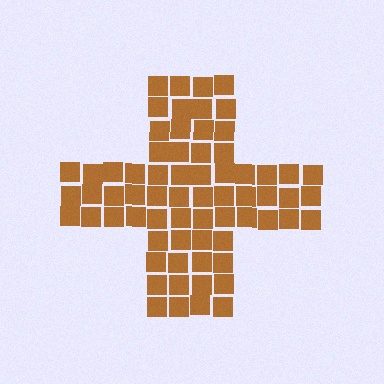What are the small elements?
The small elements are squares.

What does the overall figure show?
The overall figure shows a cross.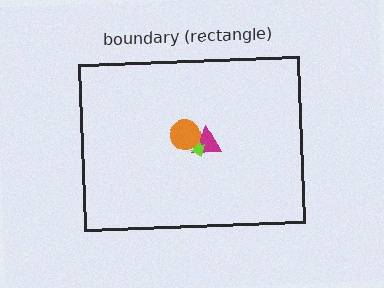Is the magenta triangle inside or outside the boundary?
Inside.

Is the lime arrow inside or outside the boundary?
Inside.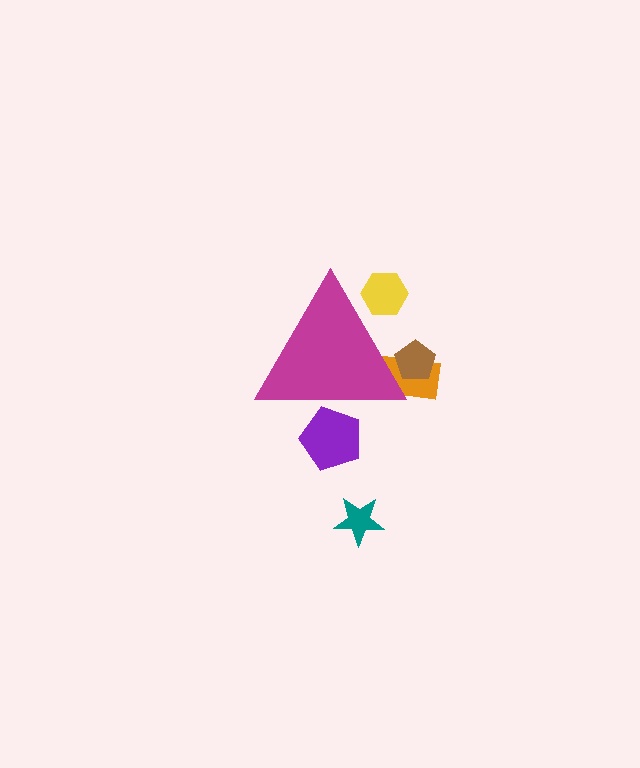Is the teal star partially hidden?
No, the teal star is fully visible.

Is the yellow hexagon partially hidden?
Yes, the yellow hexagon is partially hidden behind the magenta triangle.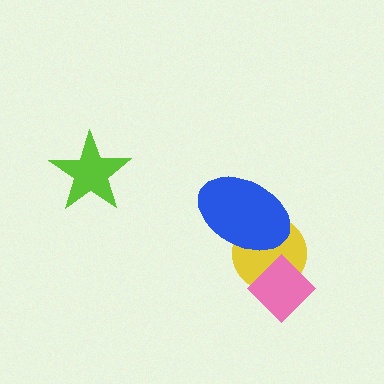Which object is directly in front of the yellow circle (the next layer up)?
The blue ellipse is directly in front of the yellow circle.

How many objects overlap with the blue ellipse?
1 object overlaps with the blue ellipse.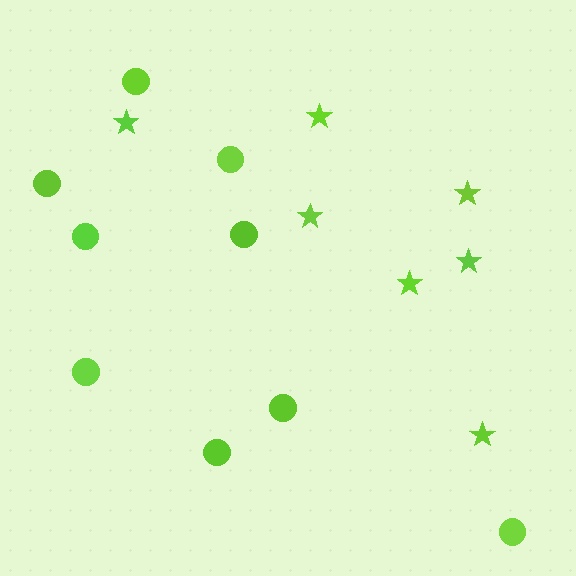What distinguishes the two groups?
There are 2 groups: one group of stars (7) and one group of circles (9).